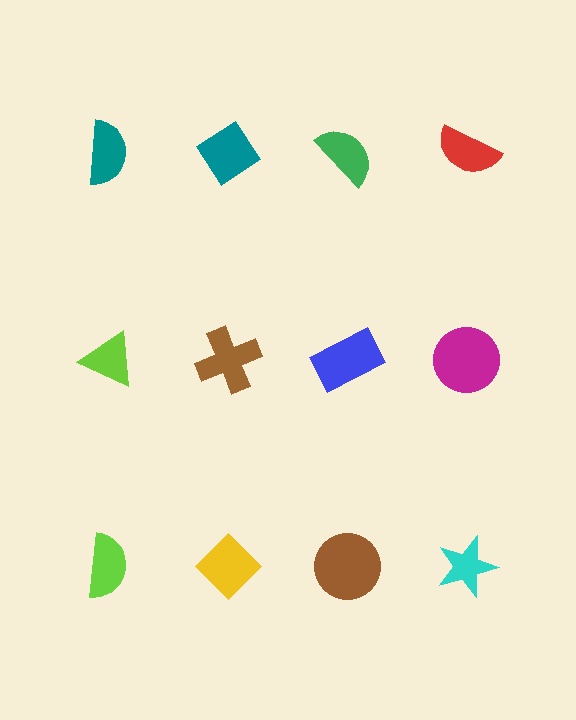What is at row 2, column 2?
A brown cross.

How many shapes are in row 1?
4 shapes.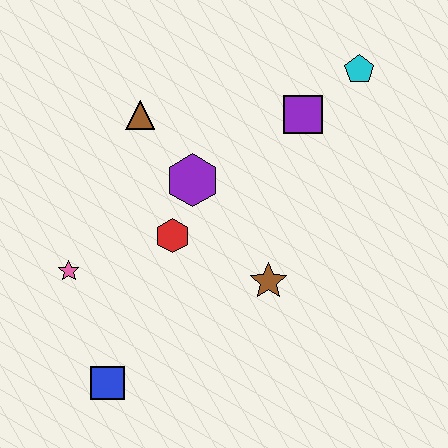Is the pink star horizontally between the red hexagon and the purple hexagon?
No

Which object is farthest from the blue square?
The cyan pentagon is farthest from the blue square.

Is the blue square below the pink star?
Yes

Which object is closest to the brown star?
The red hexagon is closest to the brown star.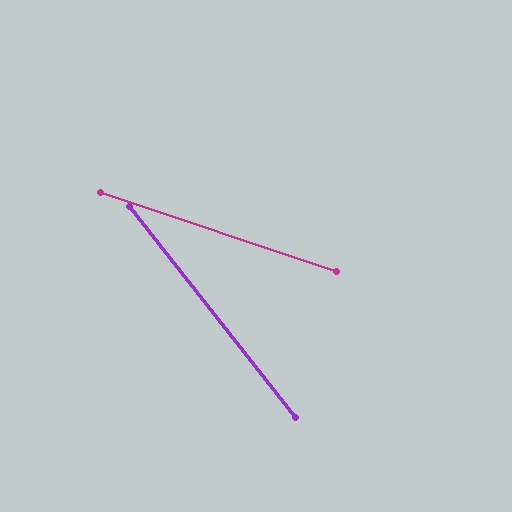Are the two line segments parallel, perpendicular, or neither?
Neither parallel nor perpendicular — they differ by about 33°.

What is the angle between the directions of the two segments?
Approximately 33 degrees.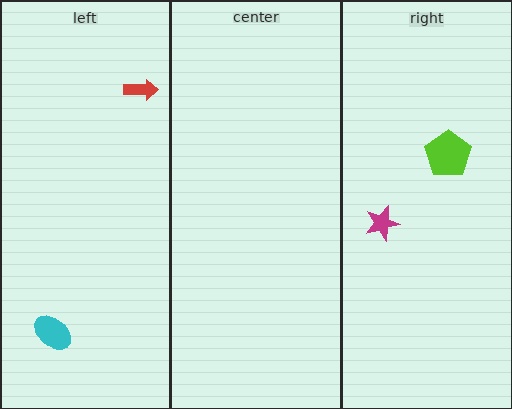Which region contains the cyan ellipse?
The left region.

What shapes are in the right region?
The magenta star, the lime pentagon.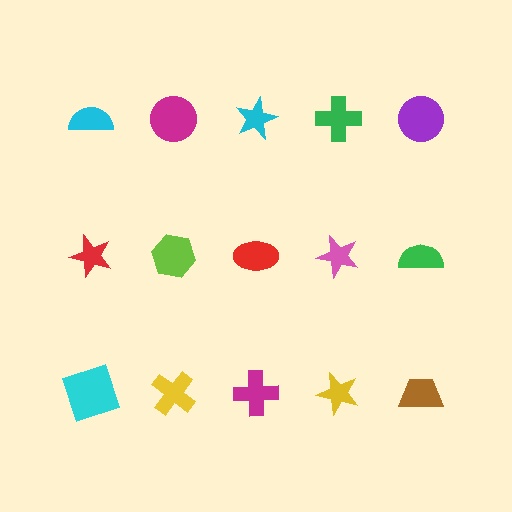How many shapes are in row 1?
5 shapes.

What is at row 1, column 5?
A purple circle.